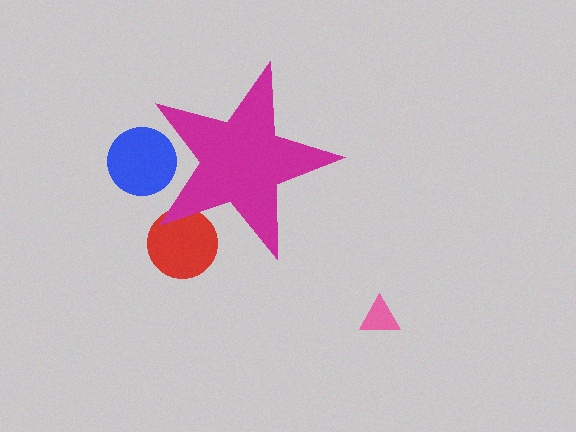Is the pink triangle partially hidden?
No, the pink triangle is fully visible.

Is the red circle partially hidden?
Yes, the red circle is partially hidden behind the magenta star.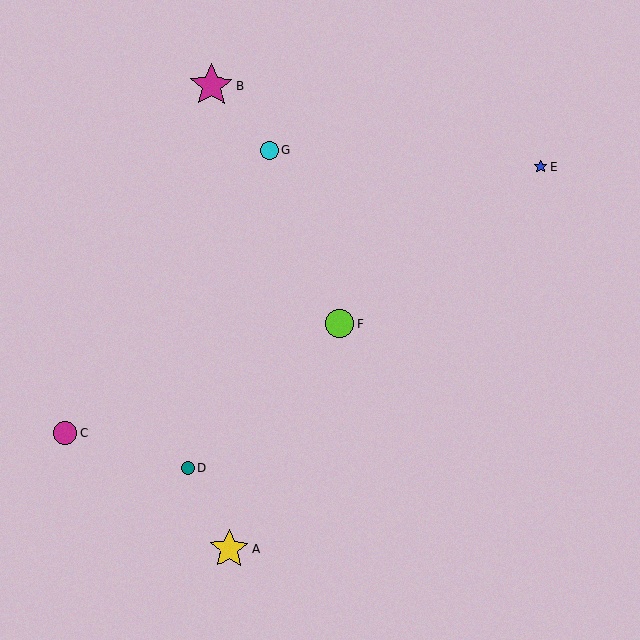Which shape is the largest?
The magenta star (labeled B) is the largest.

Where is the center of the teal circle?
The center of the teal circle is at (188, 469).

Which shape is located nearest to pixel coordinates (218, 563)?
The yellow star (labeled A) at (229, 549) is nearest to that location.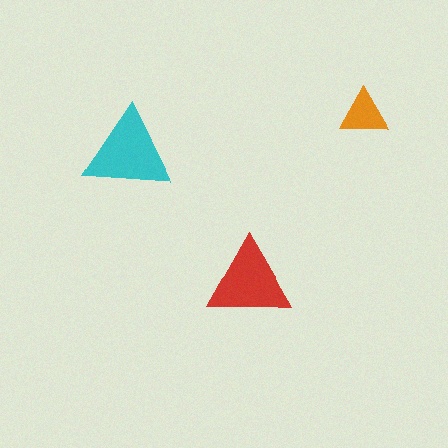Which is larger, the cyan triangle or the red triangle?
The cyan one.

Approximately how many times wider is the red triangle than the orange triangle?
About 1.5 times wider.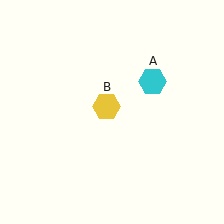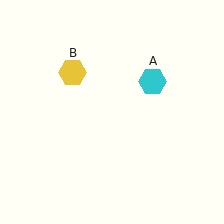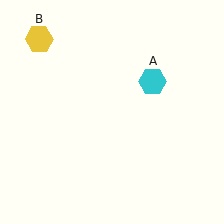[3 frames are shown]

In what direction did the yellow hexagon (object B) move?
The yellow hexagon (object B) moved up and to the left.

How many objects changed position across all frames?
1 object changed position: yellow hexagon (object B).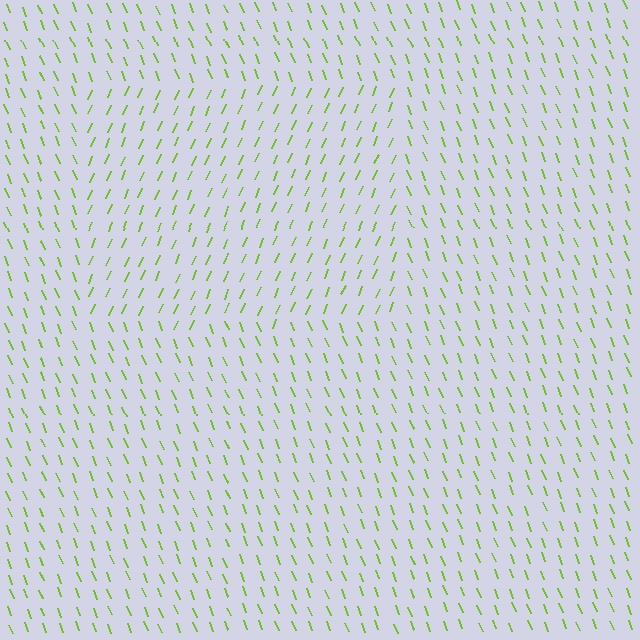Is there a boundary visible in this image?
Yes, there is a texture boundary formed by a change in line orientation.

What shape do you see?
I see a rectangle.